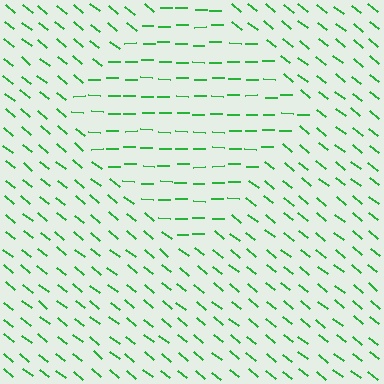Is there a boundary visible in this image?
Yes, there is a texture boundary formed by a change in line orientation.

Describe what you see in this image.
The image is filled with small green line segments. A diamond region in the image has lines oriented differently from the surrounding lines, creating a visible texture boundary.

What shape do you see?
I see a diamond.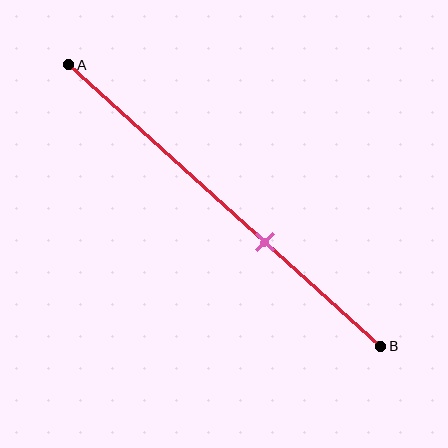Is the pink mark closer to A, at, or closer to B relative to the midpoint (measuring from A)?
The pink mark is closer to point B than the midpoint of segment AB.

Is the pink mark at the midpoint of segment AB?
No, the mark is at about 65% from A, not at the 50% midpoint.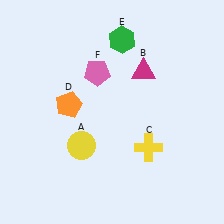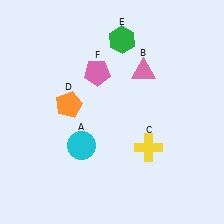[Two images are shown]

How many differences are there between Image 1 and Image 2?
There are 2 differences between the two images.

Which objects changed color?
A changed from yellow to cyan. B changed from magenta to pink.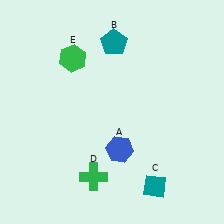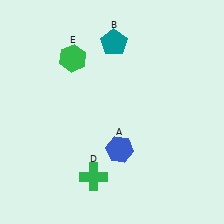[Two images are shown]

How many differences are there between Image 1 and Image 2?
There is 1 difference between the two images.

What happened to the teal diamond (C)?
The teal diamond (C) was removed in Image 2. It was in the bottom-right area of Image 1.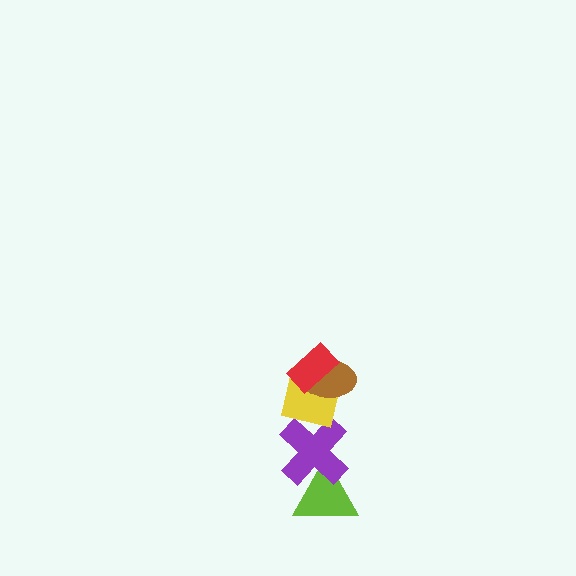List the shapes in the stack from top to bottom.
From top to bottom: the red rectangle, the brown ellipse, the yellow square, the purple cross, the lime triangle.